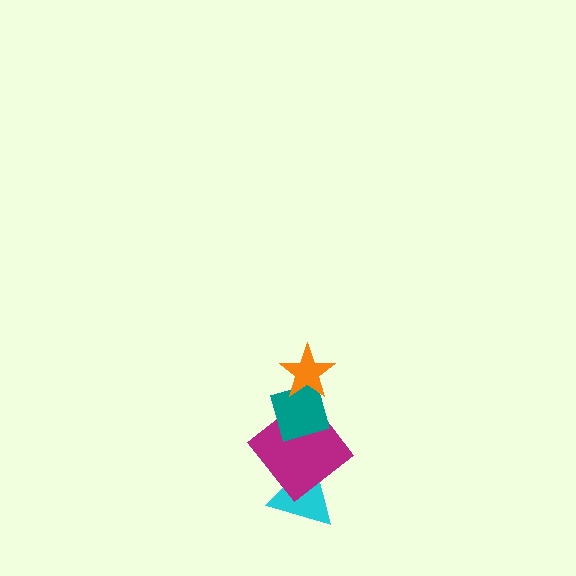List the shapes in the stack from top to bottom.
From top to bottom: the orange star, the teal diamond, the magenta diamond, the cyan triangle.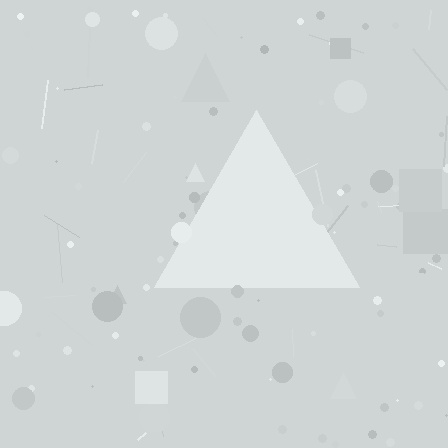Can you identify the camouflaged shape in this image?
The camouflaged shape is a triangle.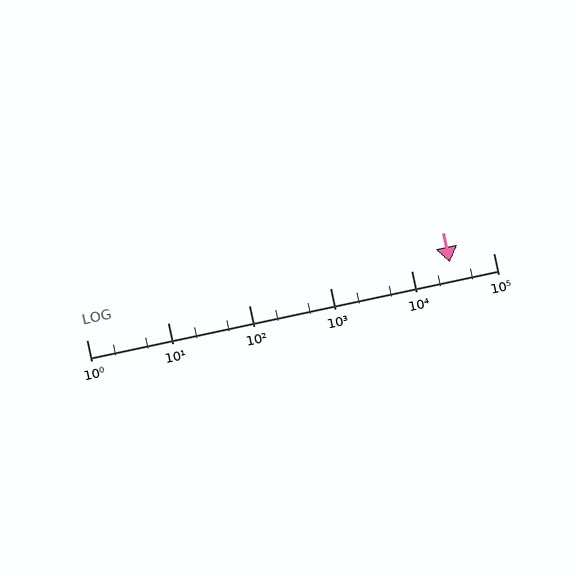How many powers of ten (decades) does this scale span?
The scale spans 5 decades, from 1 to 100000.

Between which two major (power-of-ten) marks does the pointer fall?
The pointer is between 10000 and 100000.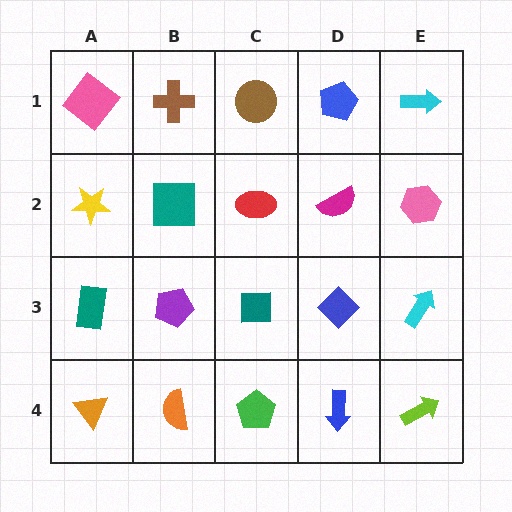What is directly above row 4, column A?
A teal rectangle.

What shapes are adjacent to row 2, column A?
A pink diamond (row 1, column A), a teal rectangle (row 3, column A), a teal square (row 2, column B).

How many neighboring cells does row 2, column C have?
4.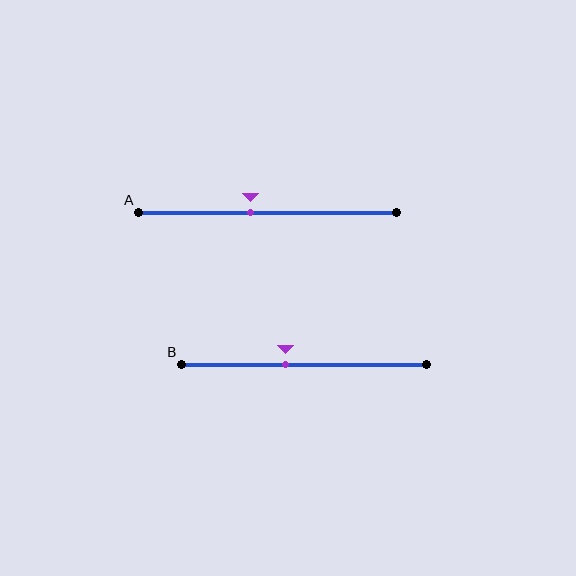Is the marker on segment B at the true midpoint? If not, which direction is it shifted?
No, the marker on segment B is shifted to the left by about 8% of the segment length.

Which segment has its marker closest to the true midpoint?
Segment A has its marker closest to the true midpoint.